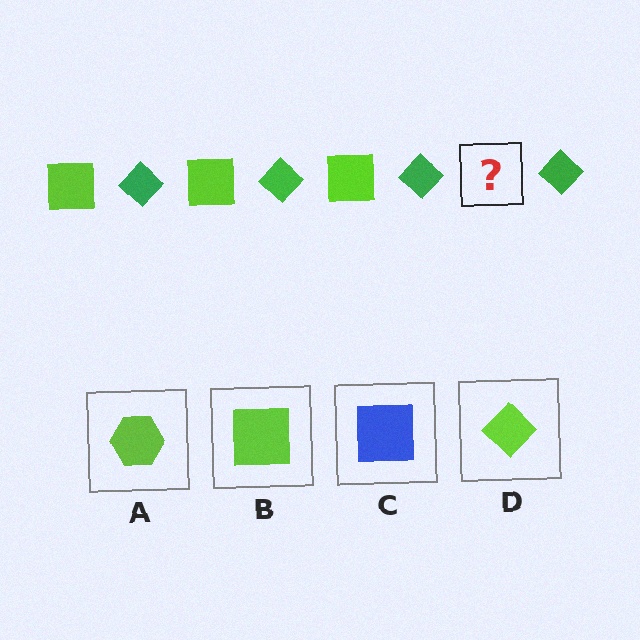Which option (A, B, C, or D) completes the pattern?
B.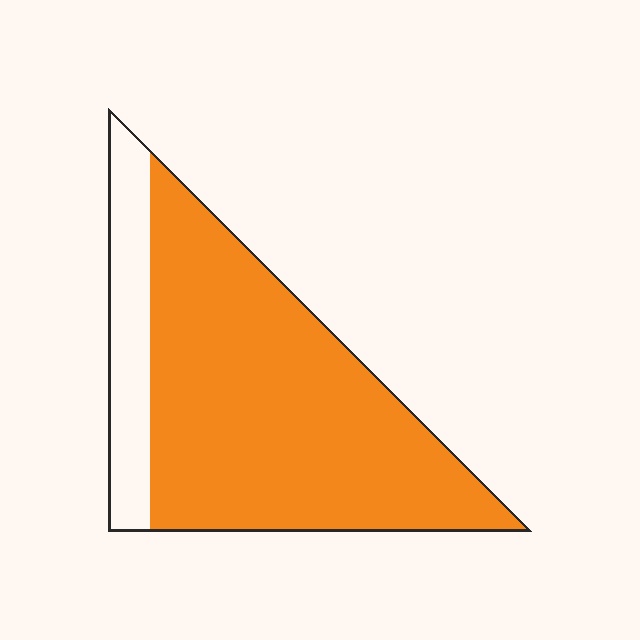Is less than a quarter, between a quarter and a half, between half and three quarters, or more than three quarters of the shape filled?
More than three quarters.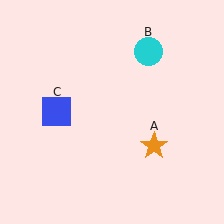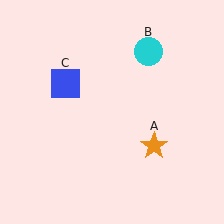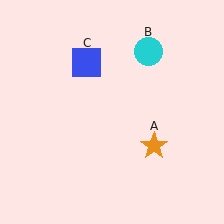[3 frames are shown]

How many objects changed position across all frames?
1 object changed position: blue square (object C).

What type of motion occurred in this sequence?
The blue square (object C) rotated clockwise around the center of the scene.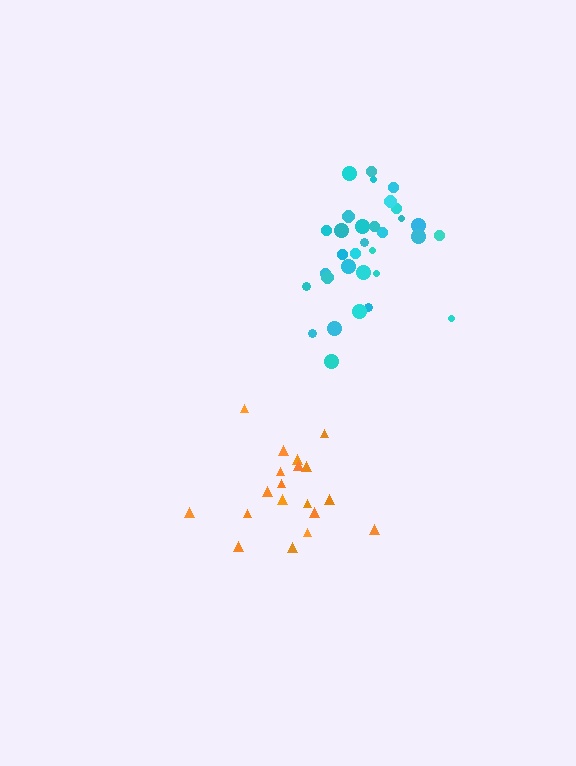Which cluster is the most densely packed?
Cyan.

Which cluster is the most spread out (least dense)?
Orange.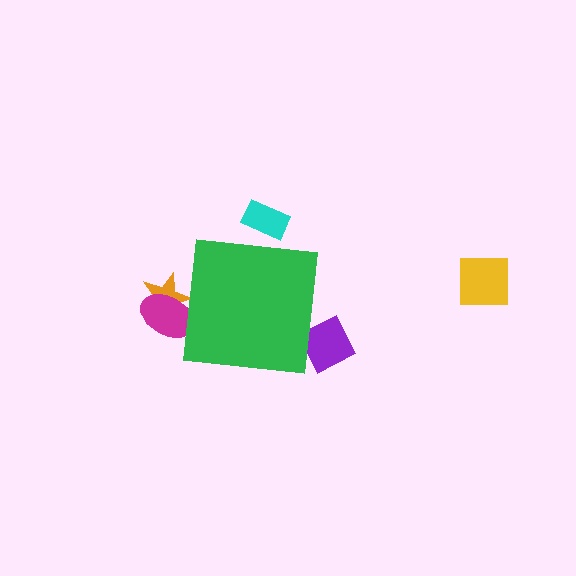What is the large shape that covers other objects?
A green square.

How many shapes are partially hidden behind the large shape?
4 shapes are partially hidden.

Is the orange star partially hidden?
Yes, the orange star is partially hidden behind the green square.